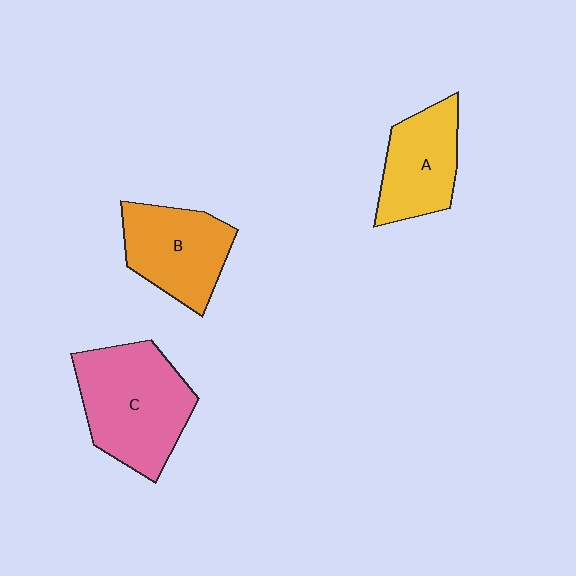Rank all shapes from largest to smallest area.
From largest to smallest: C (pink), B (orange), A (yellow).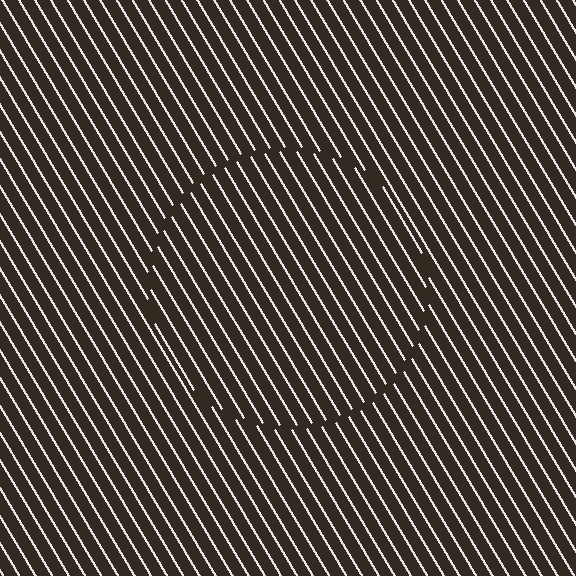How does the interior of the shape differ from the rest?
The interior of the shape contains the same grating, shifted by half a period — the contour is defined by the phase discontinuity where line-ends from the inner and outer gratings abut.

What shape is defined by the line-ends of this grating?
An illusory circle. The interior of the shape contains the same grating, shifted by half a period — the contour is defined by the phase discontinuity where line-ends from the inner and outer gratings abut.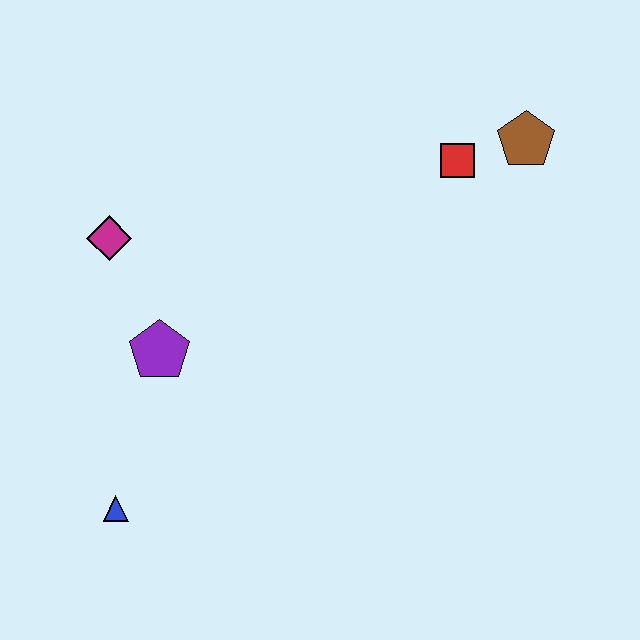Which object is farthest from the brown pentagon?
The blue triangle is farthest from the brown pentagon.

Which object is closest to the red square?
The brown pentagon is closest to the red square.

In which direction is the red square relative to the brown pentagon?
The red square is to the left of the brown pentagon.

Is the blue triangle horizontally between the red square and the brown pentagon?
No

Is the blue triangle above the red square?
No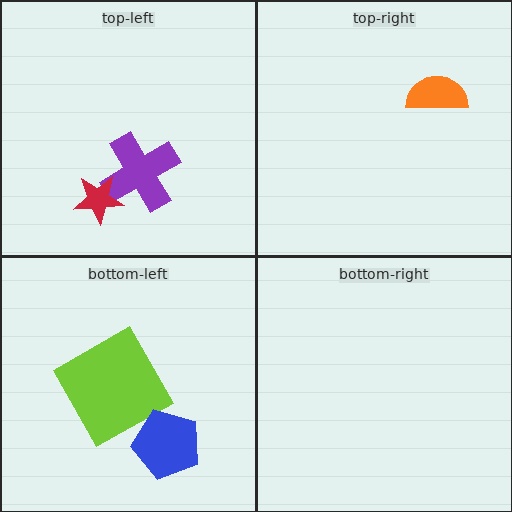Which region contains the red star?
The top-left region.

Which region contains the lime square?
The bottom-left region.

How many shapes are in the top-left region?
2.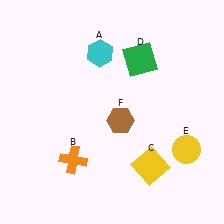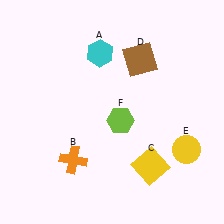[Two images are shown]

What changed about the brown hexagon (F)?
In Image 1, F is brown. In Image 2, it changed to lime.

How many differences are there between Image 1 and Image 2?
There are 2 differences between the two images.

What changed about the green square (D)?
In Image 1, D is green. In Image 2, it changed to brown.